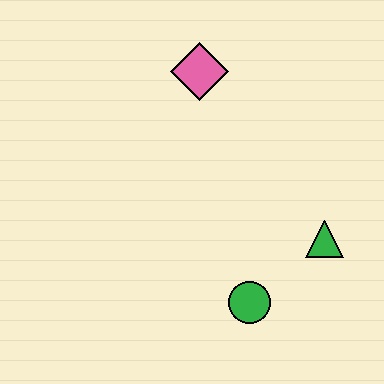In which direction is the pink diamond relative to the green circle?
The pink diamond is above the green circle.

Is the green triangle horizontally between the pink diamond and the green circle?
No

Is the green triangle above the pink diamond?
No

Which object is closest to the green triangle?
The green circle is closest to the green triangle.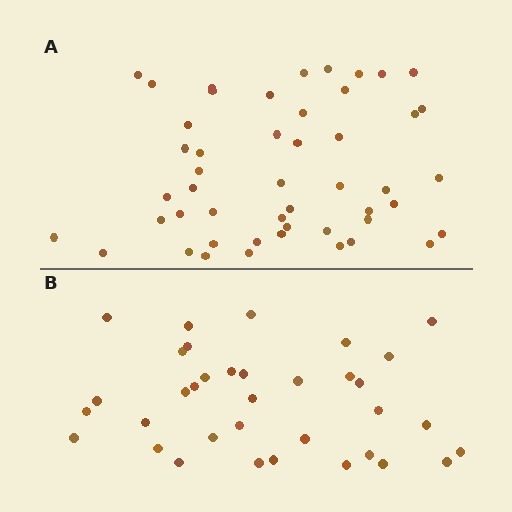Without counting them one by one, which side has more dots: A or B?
Region A (the top region) has more dots.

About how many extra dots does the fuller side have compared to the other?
Region A has approximately 15 more dots than region B.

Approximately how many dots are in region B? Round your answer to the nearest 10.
About 40 dots. (The exact count is 35, which rounds to 40.)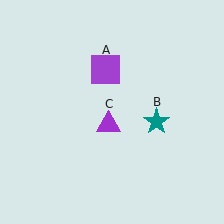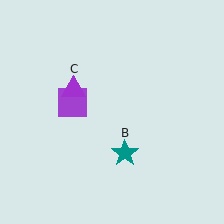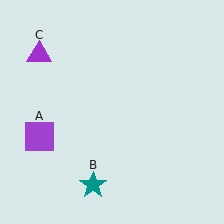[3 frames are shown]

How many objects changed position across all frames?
3 objects changed position: purple square (object A), teal star (object B), purple triangle (object C).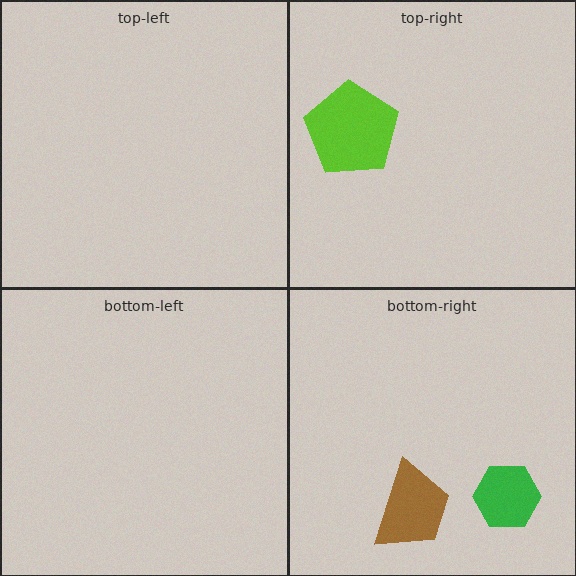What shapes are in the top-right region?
The lime pentagon.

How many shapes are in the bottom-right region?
2.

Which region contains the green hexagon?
The bottom-right region.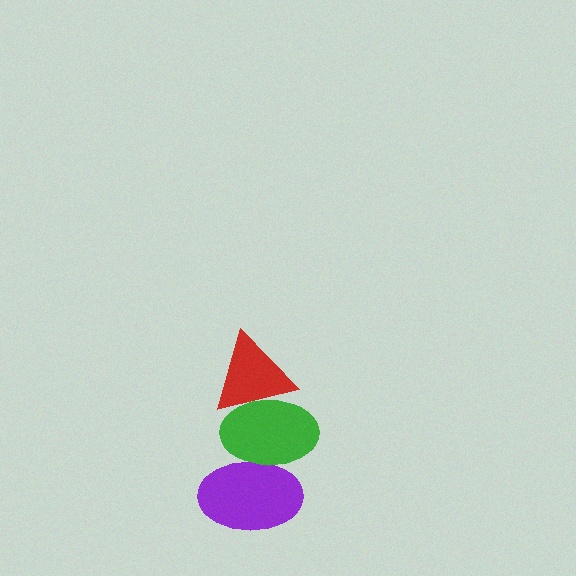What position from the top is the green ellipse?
The green ellipse is 2nd from the top.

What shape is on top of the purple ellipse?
The green ellipse is on top of the purple ellipse.